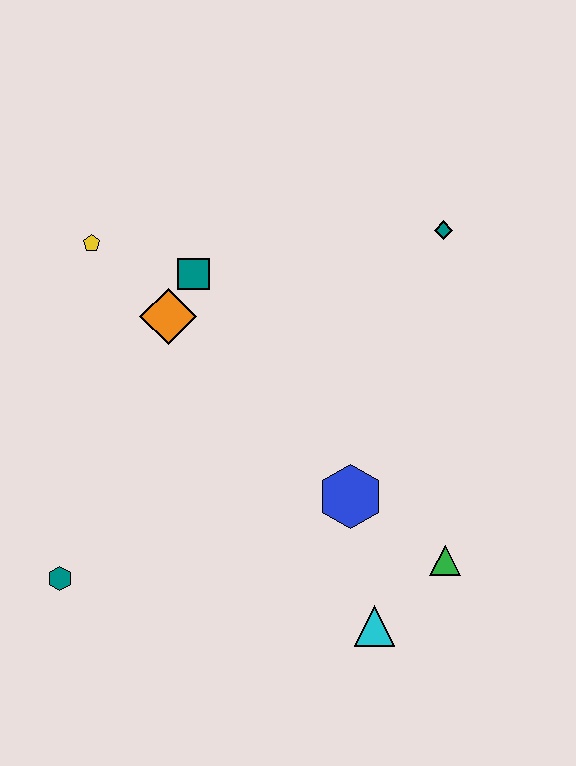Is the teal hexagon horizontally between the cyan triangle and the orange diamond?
No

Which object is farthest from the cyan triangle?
The yellow pentagon is farthest from the cyan triangle.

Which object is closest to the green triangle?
The cyan triangle is closest to the green triangle.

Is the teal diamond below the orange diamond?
No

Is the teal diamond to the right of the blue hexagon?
Yes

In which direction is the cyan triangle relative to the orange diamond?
The cyan triangle is below the orange diamond.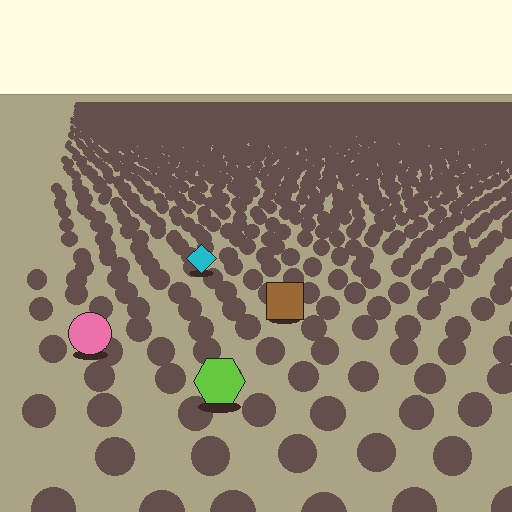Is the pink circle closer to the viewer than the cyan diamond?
Yes. The pink circle is closer — you can tell from the texture gradient: the ground texture is coarser near it.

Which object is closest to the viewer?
The lime hexagon is closest. The texture marks near it are larger and more spread out.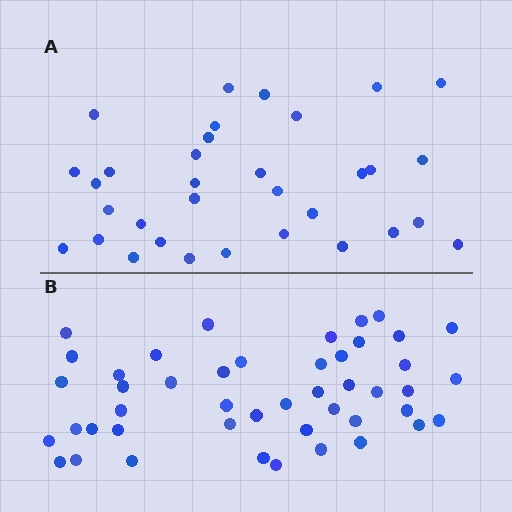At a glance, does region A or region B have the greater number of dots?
Region B (the bottom region) has more dots.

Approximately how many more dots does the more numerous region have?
Region B has approximately 15 more dots than region A.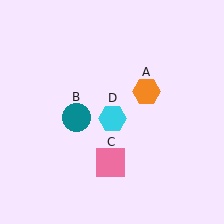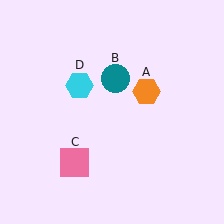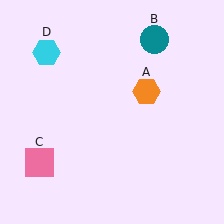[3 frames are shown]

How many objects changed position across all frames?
3 objects changed position: teal circle (object B), pink square (object C), cyan hexagon (object D).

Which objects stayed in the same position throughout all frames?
Orange hexagon (object A) remained stationary.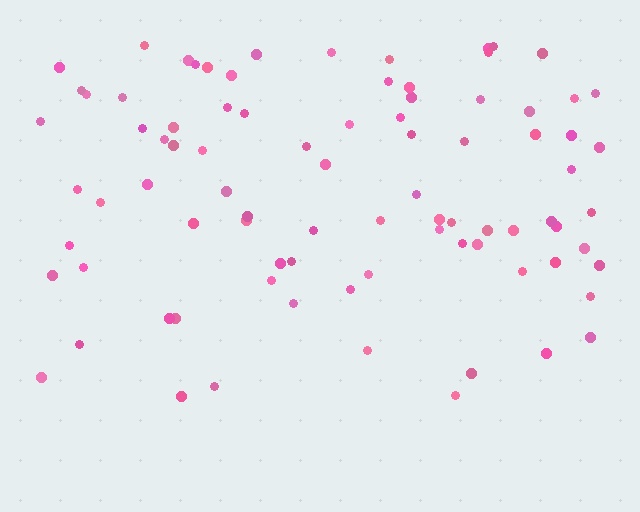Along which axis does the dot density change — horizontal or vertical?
Vertical.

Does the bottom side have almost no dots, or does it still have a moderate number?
Still a moderate number, just noticeably fewer than the top.